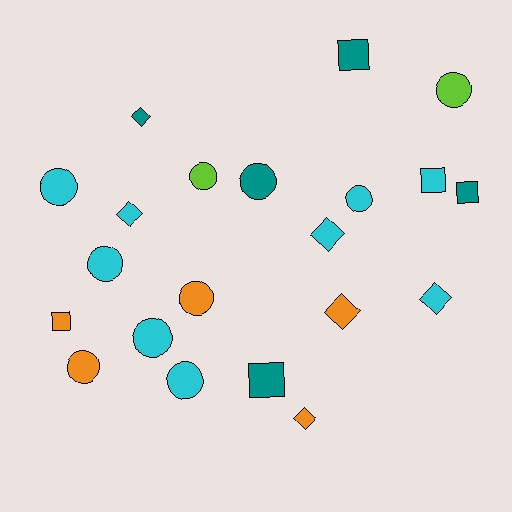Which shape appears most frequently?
Circle, with 10 objects.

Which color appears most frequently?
Cyan, with 9 objects.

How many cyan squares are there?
There is 1 cyan square.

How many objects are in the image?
There are 21 objects.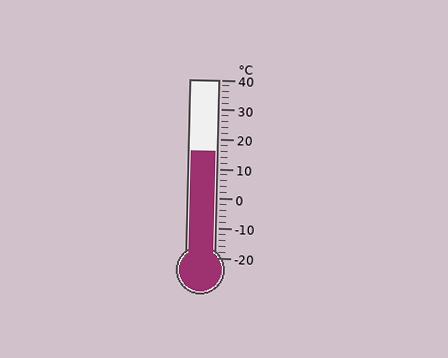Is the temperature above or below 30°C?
The temperature is below 30°C.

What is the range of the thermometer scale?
The thermometer scale ranges from -20°C to 40°C.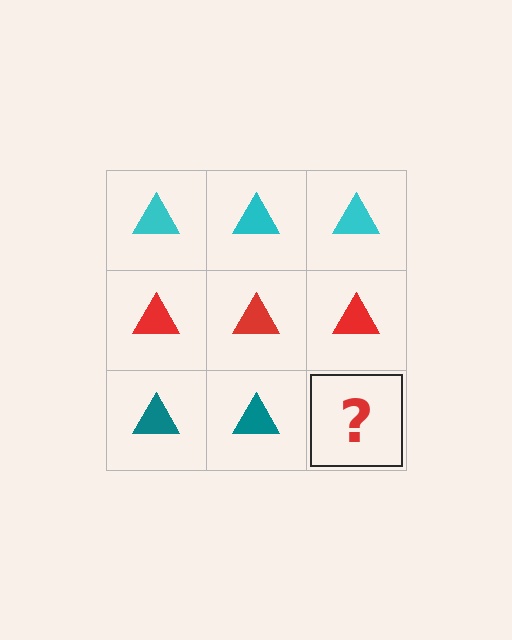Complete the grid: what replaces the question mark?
The question mark should be replaced with a teal triangle.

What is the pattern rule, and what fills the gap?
The rule is that each row has a consistent color. The gap should be filled with a teal triangle.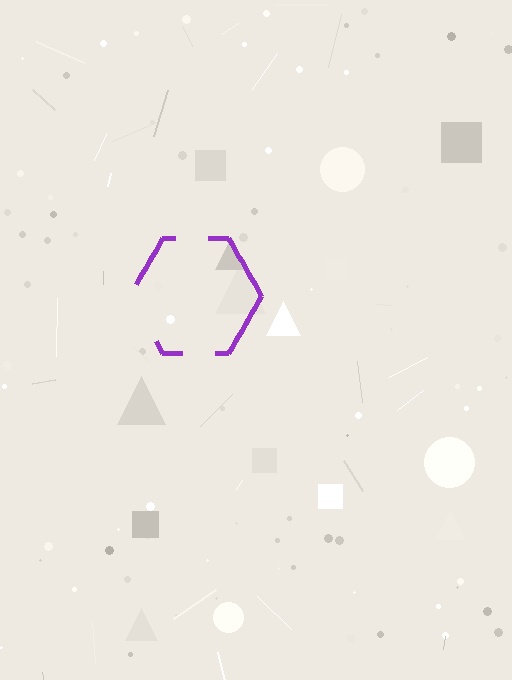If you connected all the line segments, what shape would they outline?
They would outline a hexagon.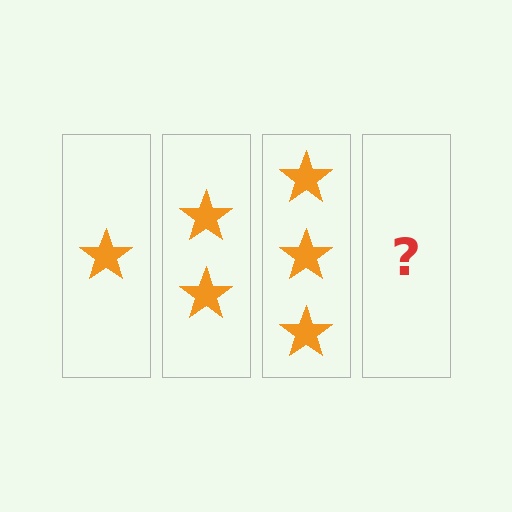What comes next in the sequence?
The next element should be 4 stars.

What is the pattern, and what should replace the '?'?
The pattern is that each step adds one more star. The '?' should be 4 stars.